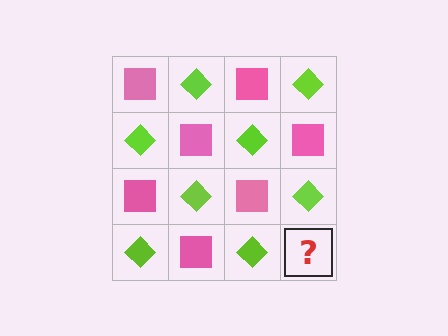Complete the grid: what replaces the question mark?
The question mark should be replaced with a pink square.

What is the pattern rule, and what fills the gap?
The rule is that it alternates pink square and lime diamond in a checkerboard pattern. The gap should be filled with a pink square.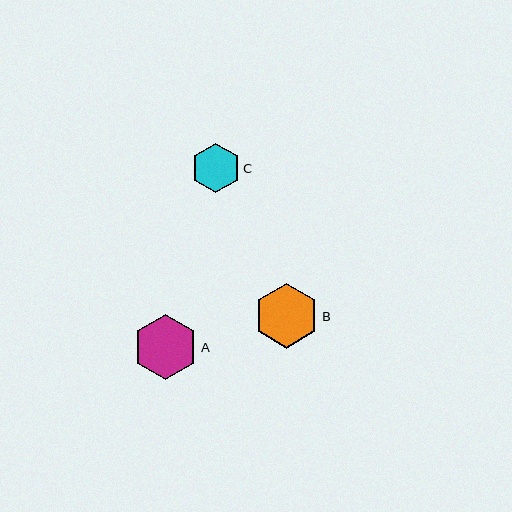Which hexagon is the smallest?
Hexagon C is the smallest with a size of approximately 49 pixels.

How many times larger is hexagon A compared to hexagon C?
Hexagon A is approximately 1.3 times the size of hexagon C.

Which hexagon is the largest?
Hexagon B is the largest with a size of approximately 65 pixels.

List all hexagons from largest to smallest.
From largest to smallest: B, A, C.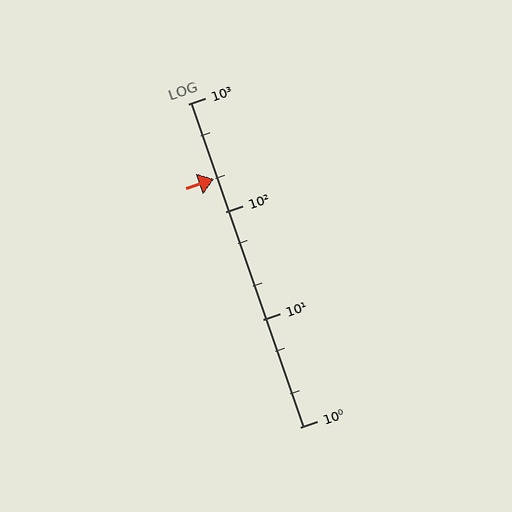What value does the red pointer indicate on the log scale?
The pointer indicates approximately 200.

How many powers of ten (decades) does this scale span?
The scale spans 3 decades, from 1 to 1000.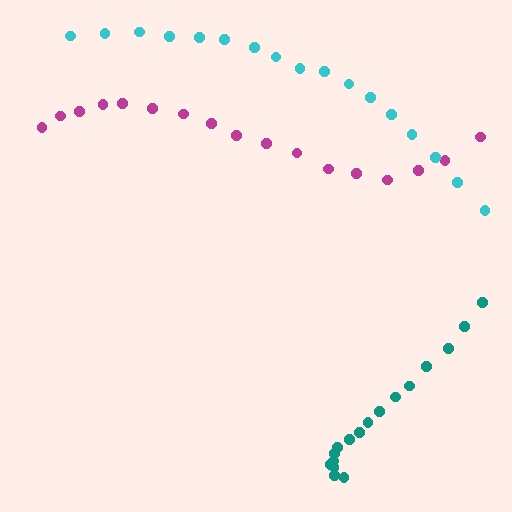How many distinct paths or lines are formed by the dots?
There are 3 distinct paths.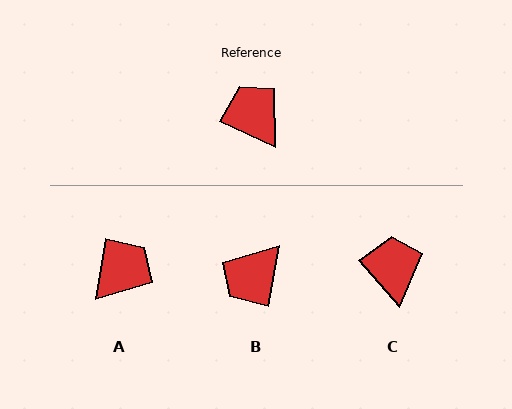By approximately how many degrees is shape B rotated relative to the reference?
Approximately 105 degrees counter-clockwise.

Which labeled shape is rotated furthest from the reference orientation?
B, about 105 degrees away.